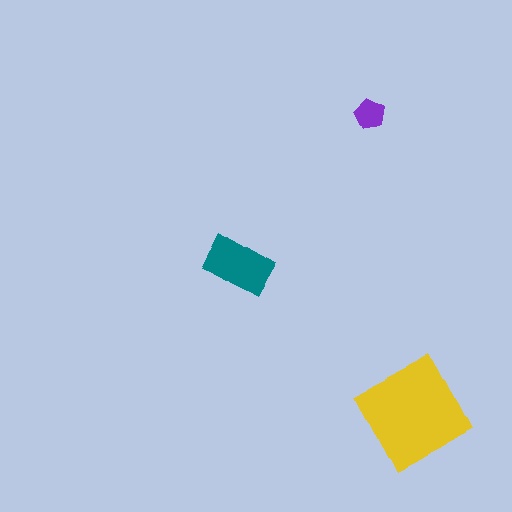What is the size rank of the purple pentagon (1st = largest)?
3rd.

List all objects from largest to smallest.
The yellow square, the teal rectangle, the purple pentagon.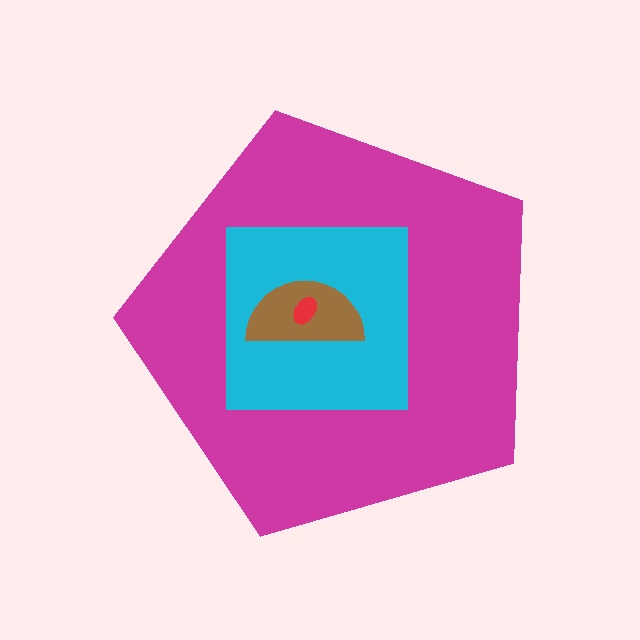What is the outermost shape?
The magenta pentagon.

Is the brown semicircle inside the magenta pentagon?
Yes.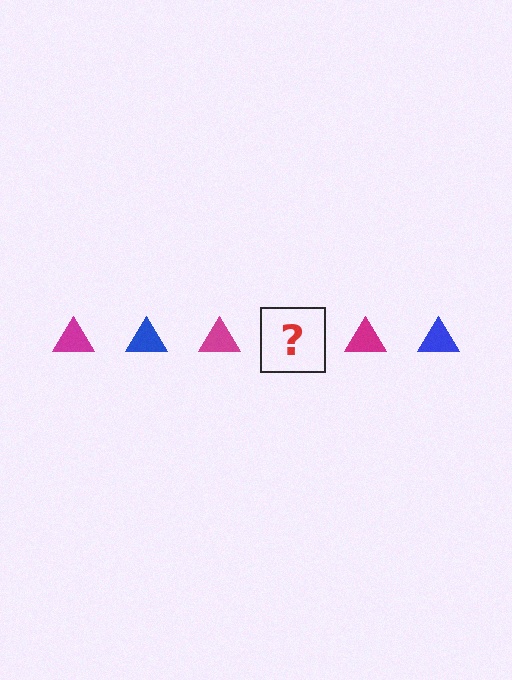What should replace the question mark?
The question mark should be replaced with a blue triangle.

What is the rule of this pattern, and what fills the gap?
The rule is that the pattern cycles through magenta, blue triangles. The gap should be filled with a blue triangle.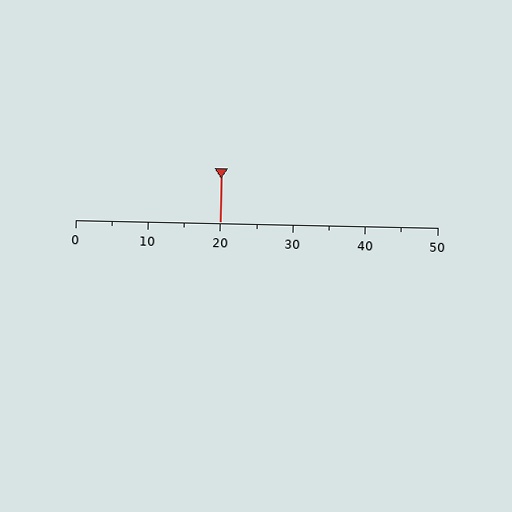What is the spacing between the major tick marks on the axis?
The major ticks are spaced 10 apart.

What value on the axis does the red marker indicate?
The marker indicates approximately 20.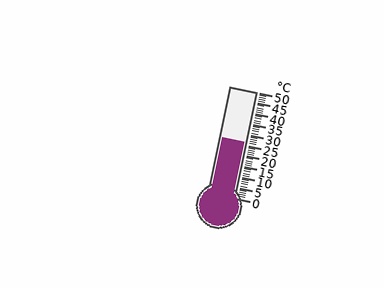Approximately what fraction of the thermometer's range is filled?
The thermometer is filled to approximately 50% of its range.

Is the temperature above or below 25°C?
The temperature is above 25°C.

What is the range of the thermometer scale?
The thermometer scale ranges from 0°C to 50°C.